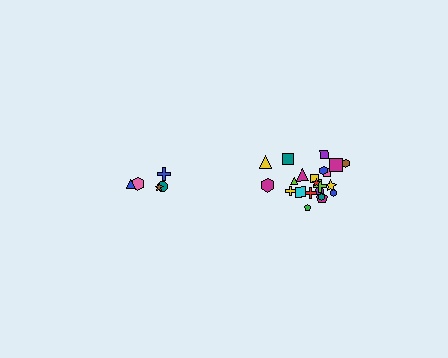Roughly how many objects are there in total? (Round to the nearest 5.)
Roughly 25 objects in total.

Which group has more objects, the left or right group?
The right group.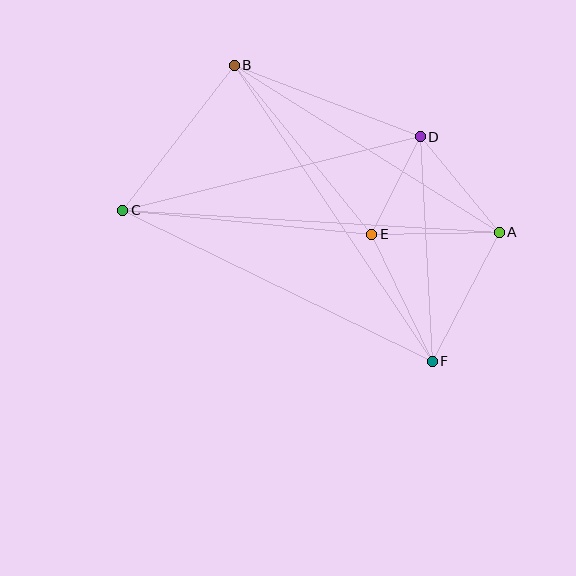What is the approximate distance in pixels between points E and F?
The distance between E and F is approximately 141 pixels.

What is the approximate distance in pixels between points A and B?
The distance between A and B is approximately 313 pixels.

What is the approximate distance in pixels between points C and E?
The distance between C and E is approximately 250 pixels.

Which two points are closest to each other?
Points D and E are closest to each other.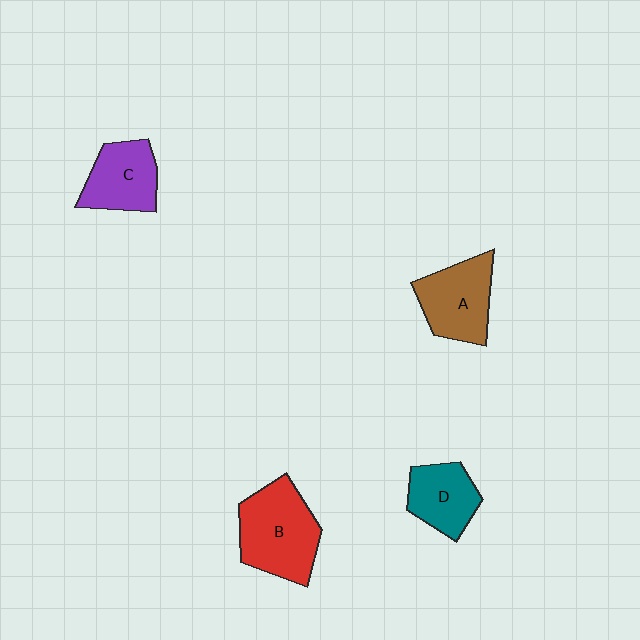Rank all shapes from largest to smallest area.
From largest to smallest: B (red), A (brown), C (purple), D (teal).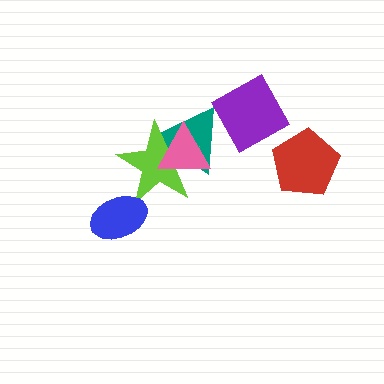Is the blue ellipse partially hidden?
No, no other shape covers it.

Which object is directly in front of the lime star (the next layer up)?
The pink triangle is directly in front of the lime star.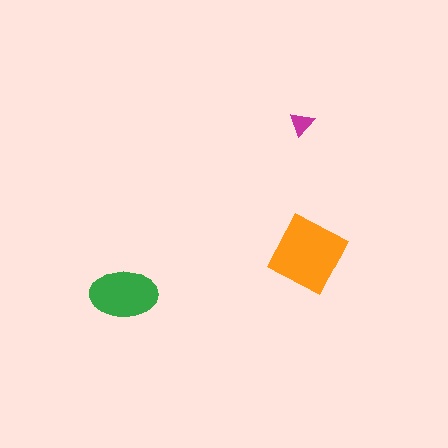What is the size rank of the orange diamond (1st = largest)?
1st.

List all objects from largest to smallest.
The orange diamond, the green ellipse, the magenta triangle.